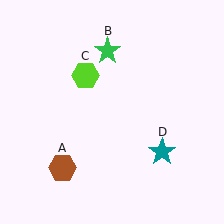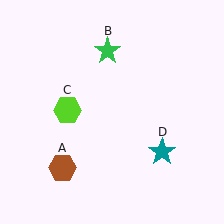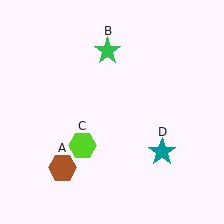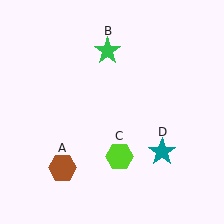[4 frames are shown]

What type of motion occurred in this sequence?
The lime hexagon (object C) rotated counterclockwise around the center of the scene.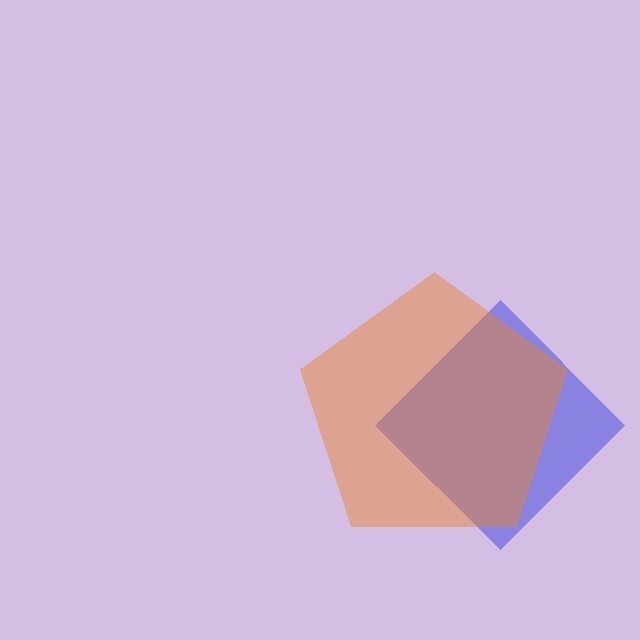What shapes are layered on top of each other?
The layered shapes are: a blue diamond, an orange pentagon.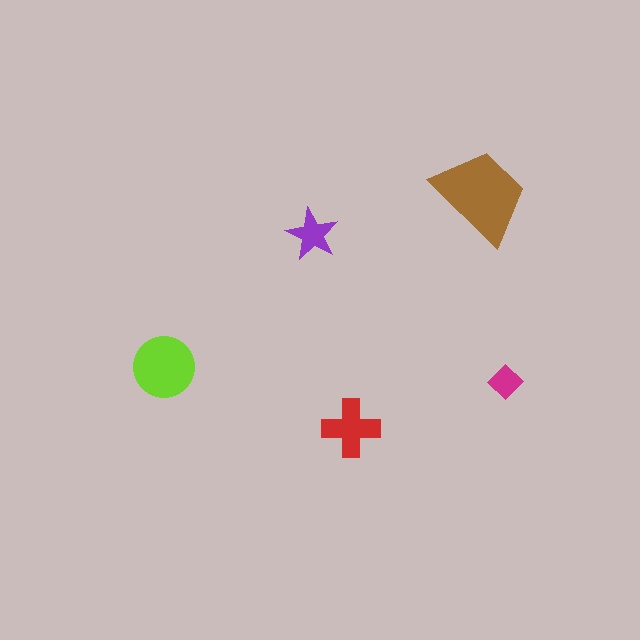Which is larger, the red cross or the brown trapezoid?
The brown trapezoid.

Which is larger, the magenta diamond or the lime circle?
The lime circle.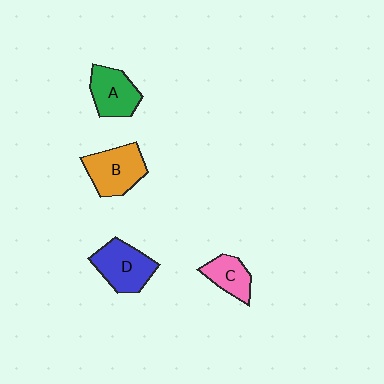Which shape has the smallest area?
Shape C (pink).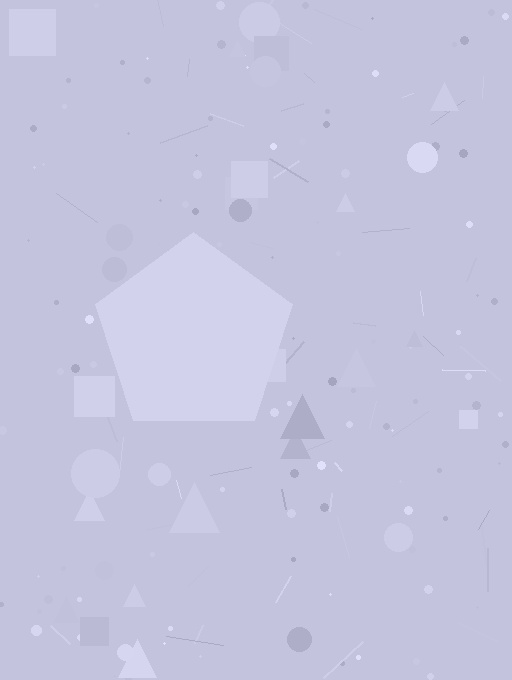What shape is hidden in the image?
A pentagon is hidden in the image.